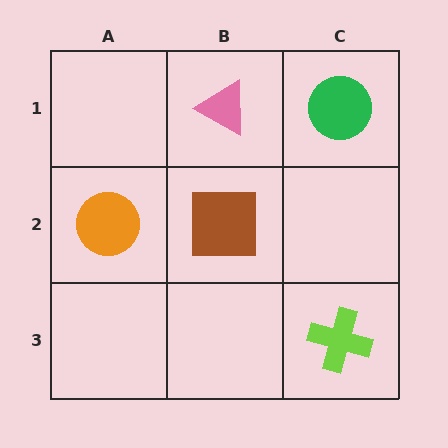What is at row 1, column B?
A pink triangle.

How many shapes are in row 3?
1 shape.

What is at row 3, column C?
A lime cross.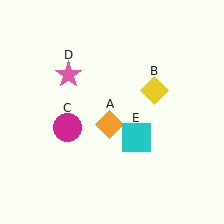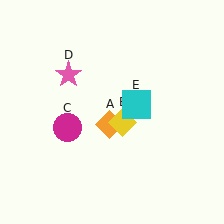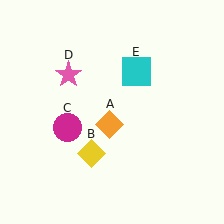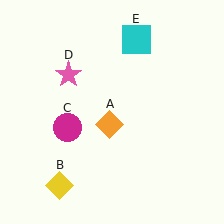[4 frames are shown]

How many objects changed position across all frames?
2 objects changed position: yellow diamond (object B), cyan square (object E).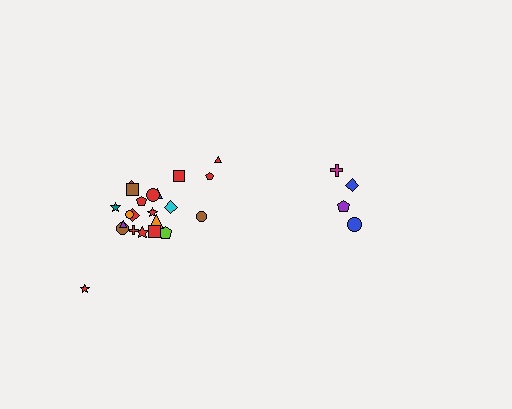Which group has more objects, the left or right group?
The left group.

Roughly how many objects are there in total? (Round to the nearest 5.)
Roughly 25 objects in total.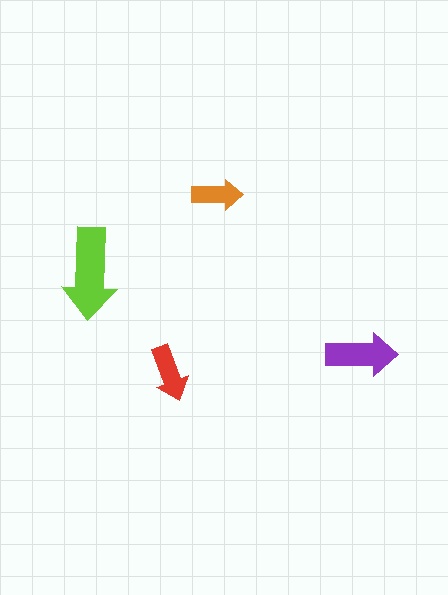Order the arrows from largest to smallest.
the lime one, the purple one, the red one, the orange one.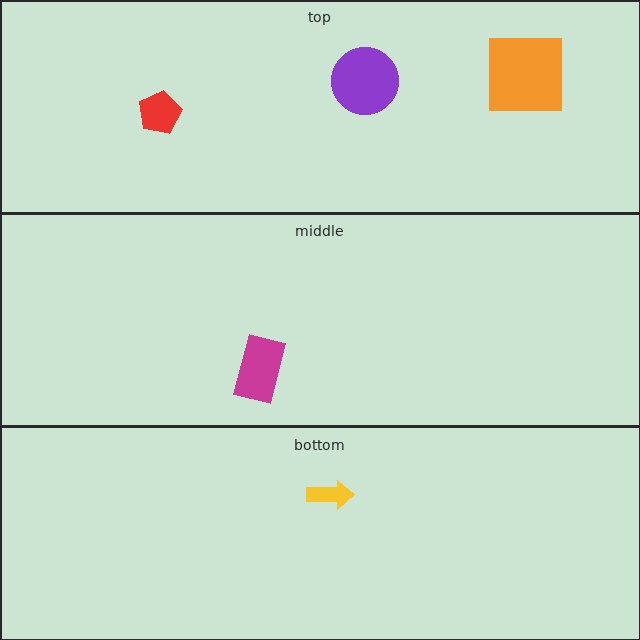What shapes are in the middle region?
The magenta rectangle.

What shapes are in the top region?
The purple circle, the orange square, the red pentagon.